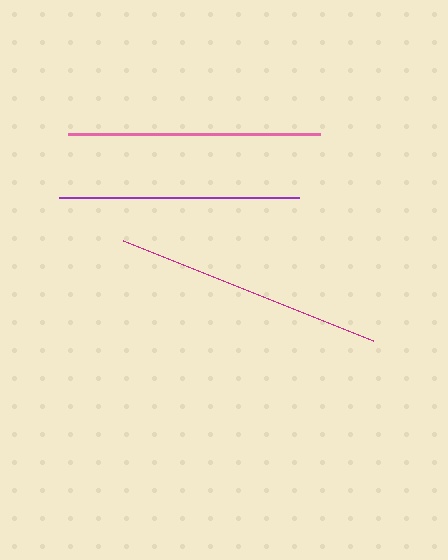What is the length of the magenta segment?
The magenta segment is approximately 269 pixels long.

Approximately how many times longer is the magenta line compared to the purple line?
The magenta line is approximately 1.1 times the length of the purple line.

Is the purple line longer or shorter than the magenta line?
The magenta line is longer than the purple line.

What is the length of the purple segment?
The purple segment is approximately 241 pixels long.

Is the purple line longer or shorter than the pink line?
The pink line is longer than the purple line.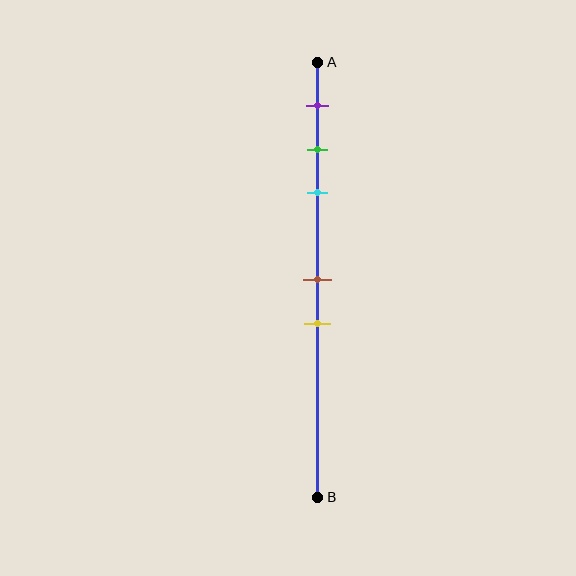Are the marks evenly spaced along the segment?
No, the marks are not evenly spaced.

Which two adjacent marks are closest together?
The green and cyan marks are the closest adjacent pair.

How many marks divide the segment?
There are 5 marks dividing the segment.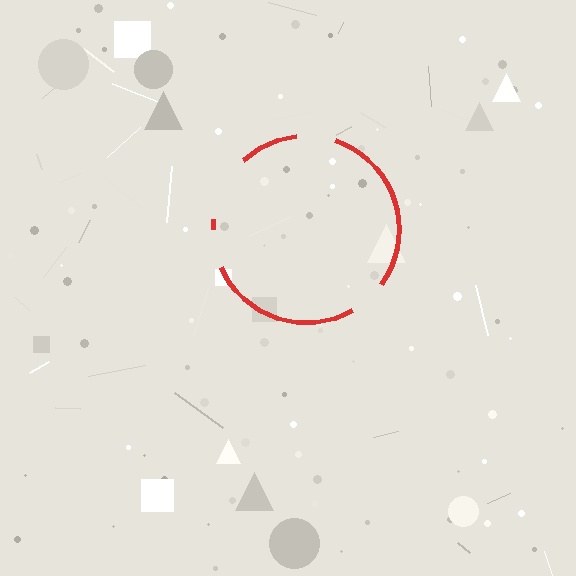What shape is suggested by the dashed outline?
The dashed outline suggests a circle.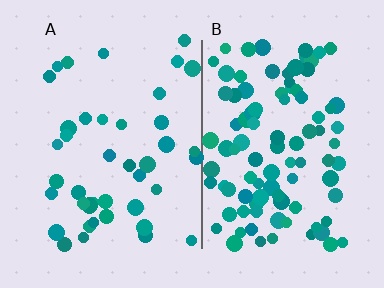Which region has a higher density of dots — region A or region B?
B (the right).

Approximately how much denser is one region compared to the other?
Approximately 2.3× — region B over region A.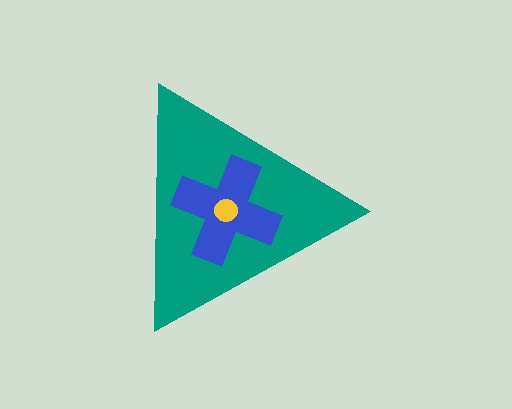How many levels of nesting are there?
3.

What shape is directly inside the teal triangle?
The blue cross.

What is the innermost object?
The yellow circle.